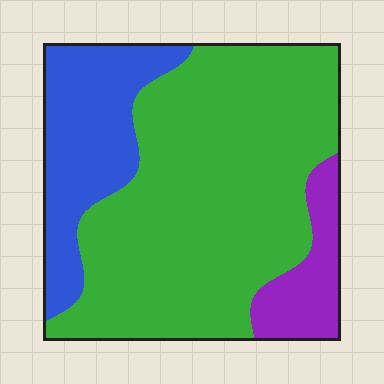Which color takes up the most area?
Green, at roughly 65%.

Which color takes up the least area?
Purple, at roughly 10%.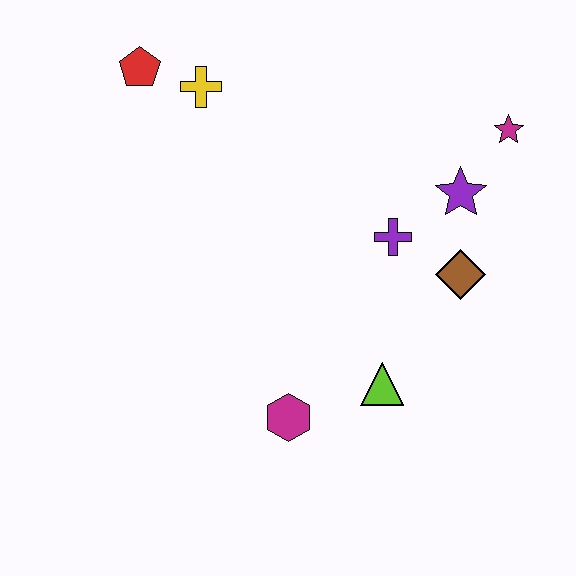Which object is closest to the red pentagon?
The yellow cross is closest to the red pentagon.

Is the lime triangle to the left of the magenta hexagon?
No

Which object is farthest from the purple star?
The red pentagon is farthest from the purple star.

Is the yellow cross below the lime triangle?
No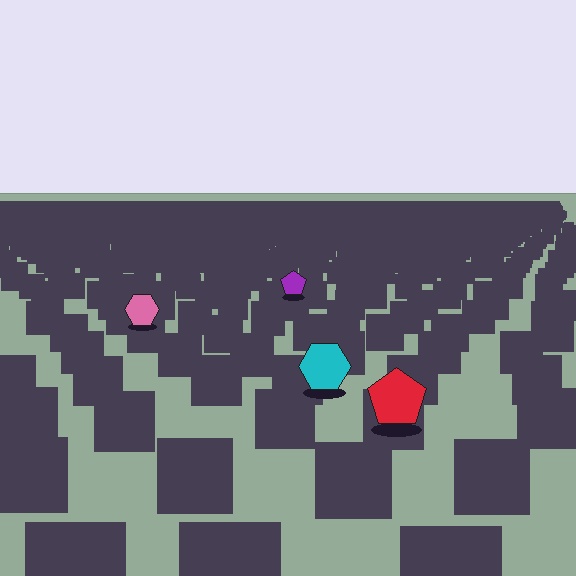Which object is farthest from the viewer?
The purple pentagon is farthest from the viewer. It appears smaller and the ground texture around it is denser.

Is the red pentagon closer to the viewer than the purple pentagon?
Yes. The red pentagon is closer — you can tell from the texture gradient: the ground texture is coarser near it.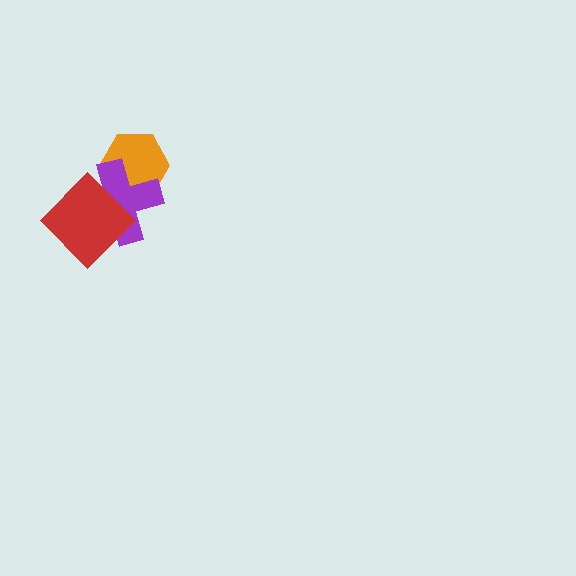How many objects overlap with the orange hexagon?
2 objects overlap with the orange hexagon.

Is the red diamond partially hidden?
No, no other shape covers it.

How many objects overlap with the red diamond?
2 objects overlap with the red diamond.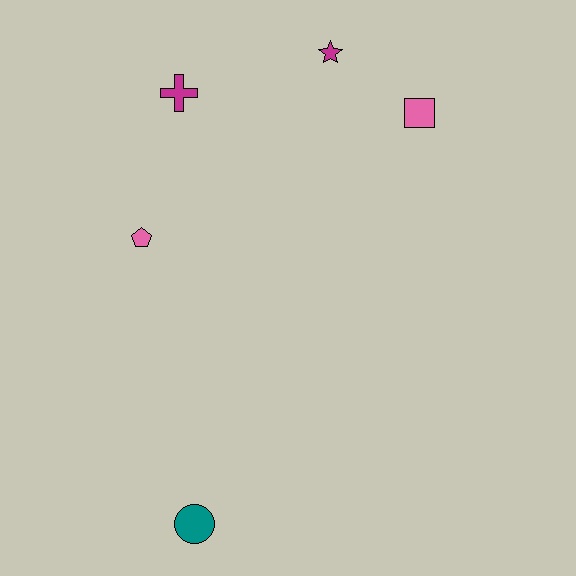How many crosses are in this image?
There is 1 cross.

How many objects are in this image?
There are 5 objects.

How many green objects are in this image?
There are no green objects.